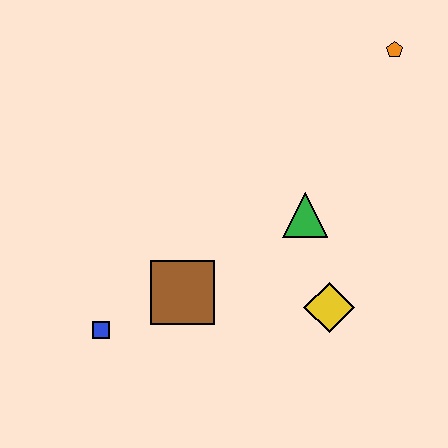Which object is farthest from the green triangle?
The blue square is farthest from the green triangle.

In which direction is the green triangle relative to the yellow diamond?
The green triangle is above the yellow diamond.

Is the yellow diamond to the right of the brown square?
Yes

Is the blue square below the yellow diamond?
Yes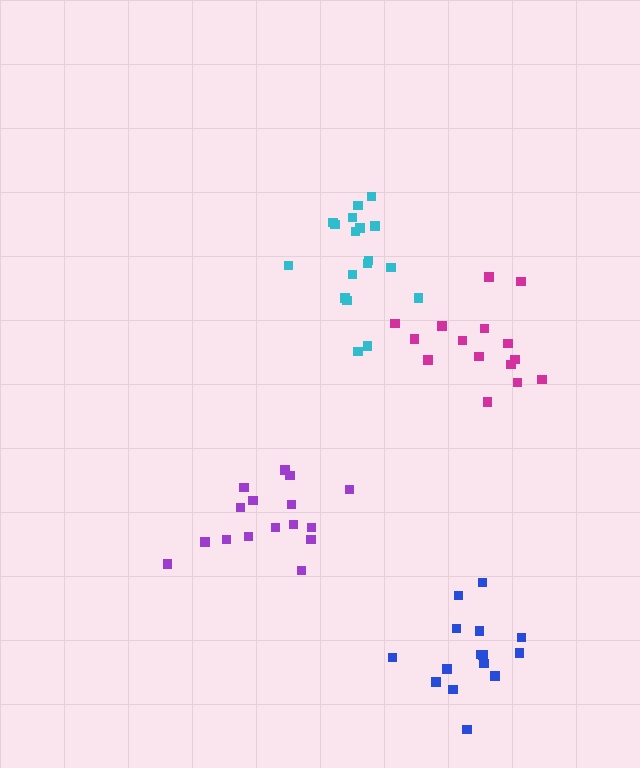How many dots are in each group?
Group 1: 15 dots, Group 2: 15 dots, Group 3: 18 dots, Group 4: 16 dots (64 total).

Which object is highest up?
The cyan cluster is topmost.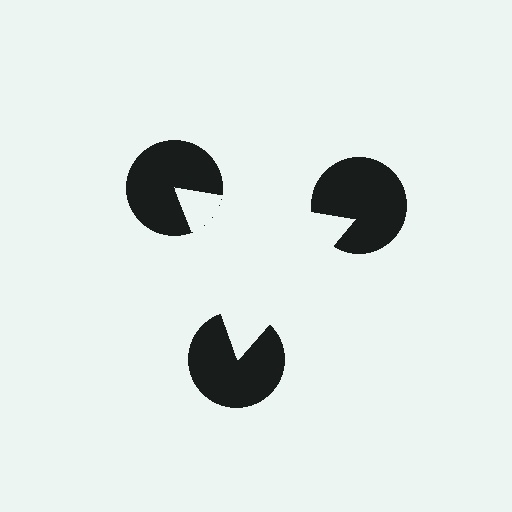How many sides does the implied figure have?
3 sides.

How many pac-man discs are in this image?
There are 3 — one at each vertex of the illusory triangle.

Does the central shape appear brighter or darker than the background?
It typically appears slightly brighter than the background, even though no actual brightness change is drawn.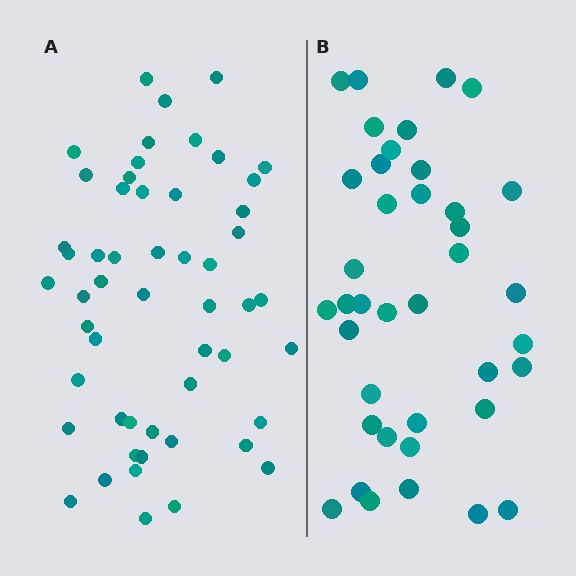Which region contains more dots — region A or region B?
Region A (the left region) has more dots.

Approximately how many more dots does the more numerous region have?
Region A has approximately 15 more dots than region B.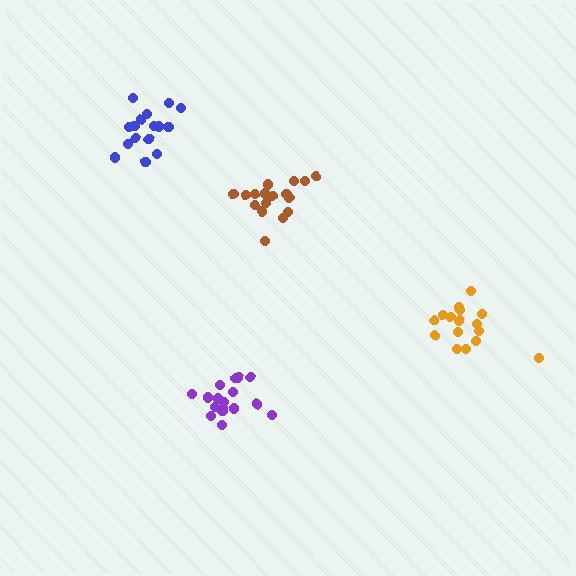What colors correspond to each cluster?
The clusters are colored: brown, blue, purple, orange.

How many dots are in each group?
Group 1: 19 dots, Group 2: 16 dots, Group 3: 17 dots, Group 4: 16 dots (68 total).